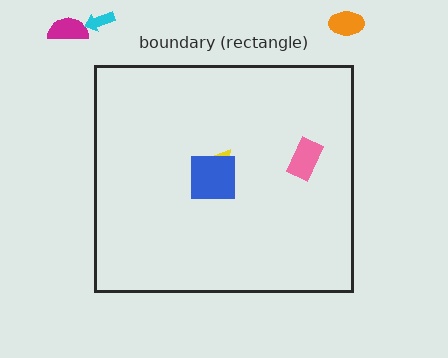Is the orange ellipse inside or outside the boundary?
Outside.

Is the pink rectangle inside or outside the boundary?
Inside.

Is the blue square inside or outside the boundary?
Inside.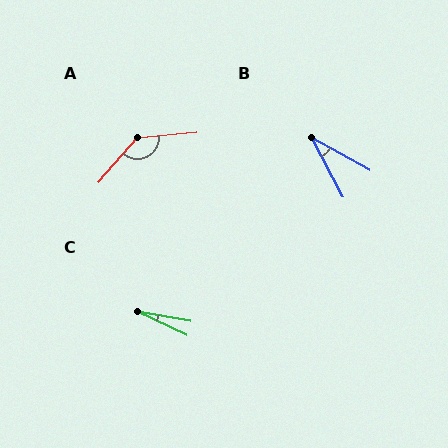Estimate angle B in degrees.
Approximately 33 degrees.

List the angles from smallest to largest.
C (16°), B (33°), A (136°).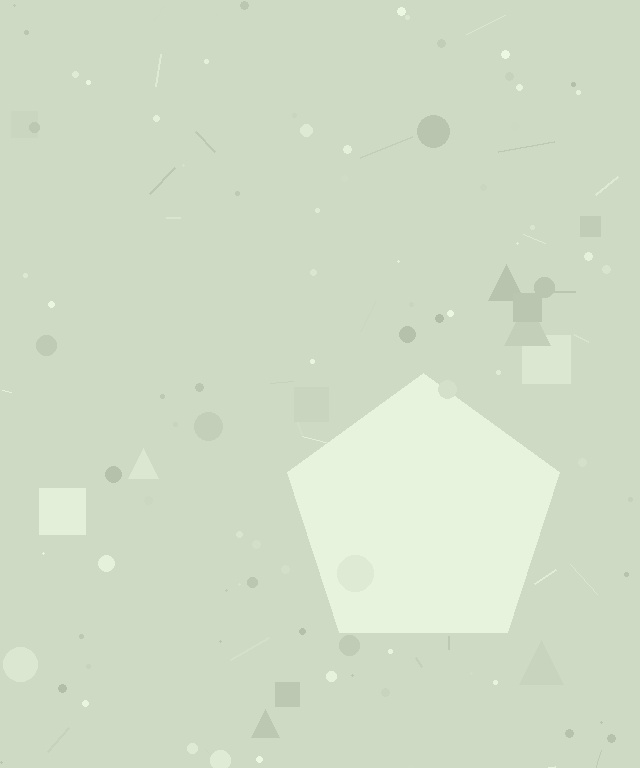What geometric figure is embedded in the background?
A pentagon is embedded in the background.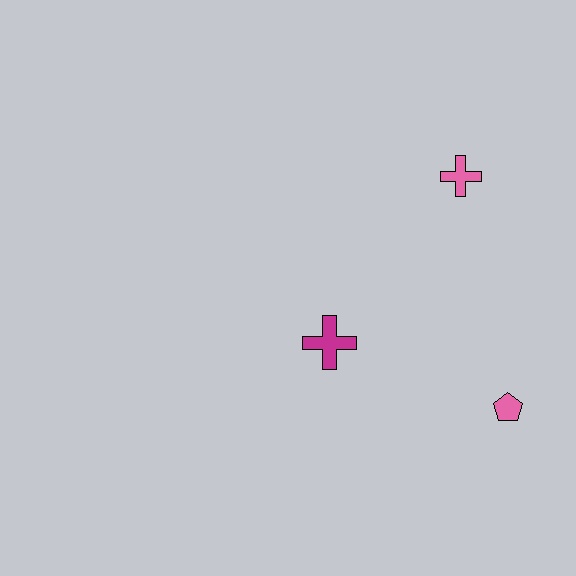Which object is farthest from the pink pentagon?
The pink cross is farthest from the pink pentagon.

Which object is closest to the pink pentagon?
The magenta cross is closest to the pink pentagon.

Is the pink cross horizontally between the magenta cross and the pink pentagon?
Yes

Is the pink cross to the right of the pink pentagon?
No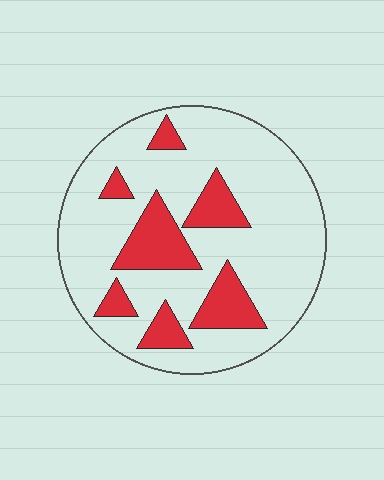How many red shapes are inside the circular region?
7.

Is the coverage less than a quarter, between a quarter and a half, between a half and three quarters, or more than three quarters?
Less than a quarter.